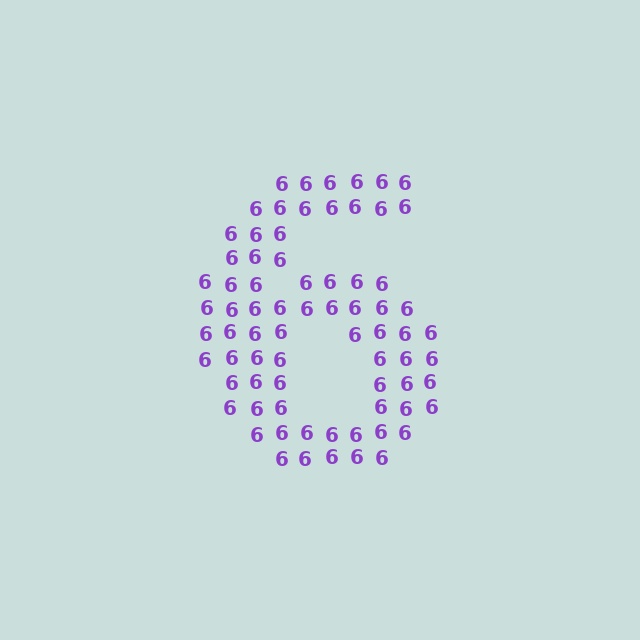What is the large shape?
The large shape is the digit 6.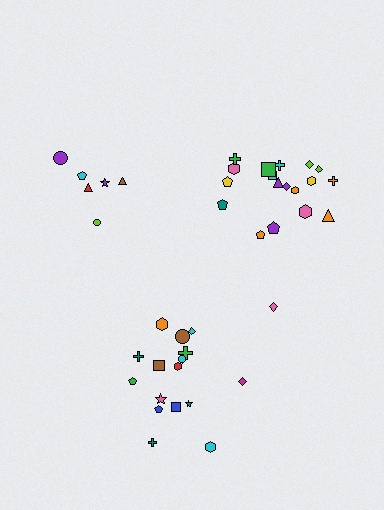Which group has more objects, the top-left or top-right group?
The top-right group.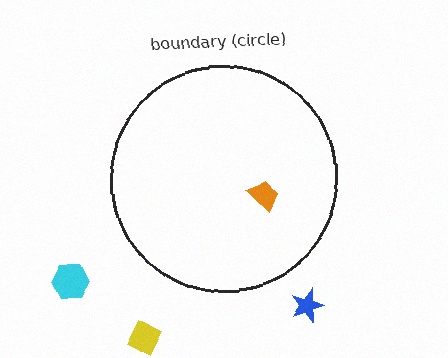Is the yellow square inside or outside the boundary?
Outside.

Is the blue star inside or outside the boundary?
Outside.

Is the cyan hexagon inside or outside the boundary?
Outside.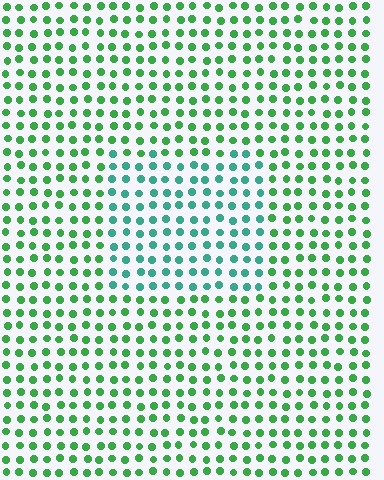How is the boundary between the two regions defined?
The boundary is defined purely by a slight shift in hue (about 38 degrees). Spacing, size, and orientation are identical on both sides.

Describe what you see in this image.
The image is filled with small green elements in a uniform arrangement. A rectangle-shaped region is visible where the elements are tinted to a slightly different hue, forming a subtle color boundary.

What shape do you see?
I see a rectangle.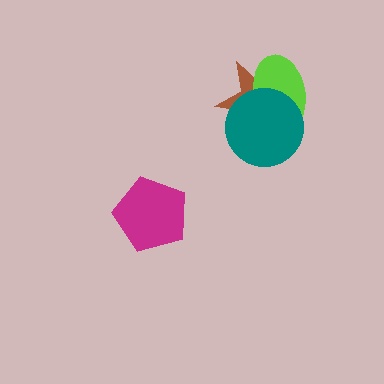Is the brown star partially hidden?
Yes, it is partially covered by another shape.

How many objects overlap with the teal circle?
2 objects overlap with the teal circle.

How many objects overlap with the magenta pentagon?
0 objects overlap with the magenta pentagon.